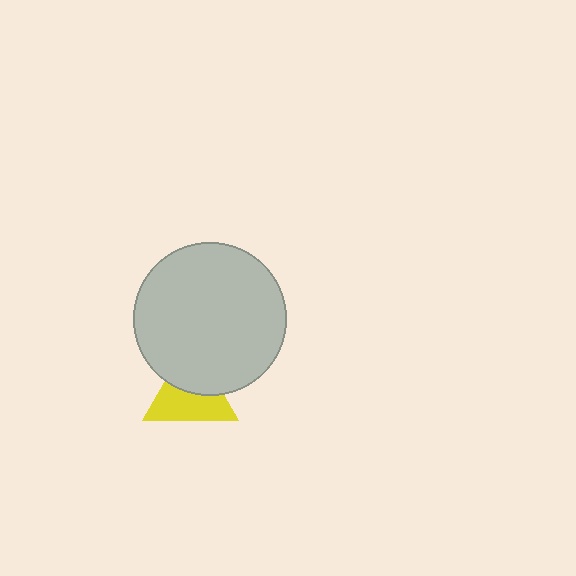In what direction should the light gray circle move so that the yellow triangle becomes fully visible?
The light gray circle should move up. That is the shortest direction to clear the overlap and leave the yellow triangle fully visible.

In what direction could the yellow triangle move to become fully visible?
The yellow triangle could move down. That would shift it out from behind the light gray circle entirely.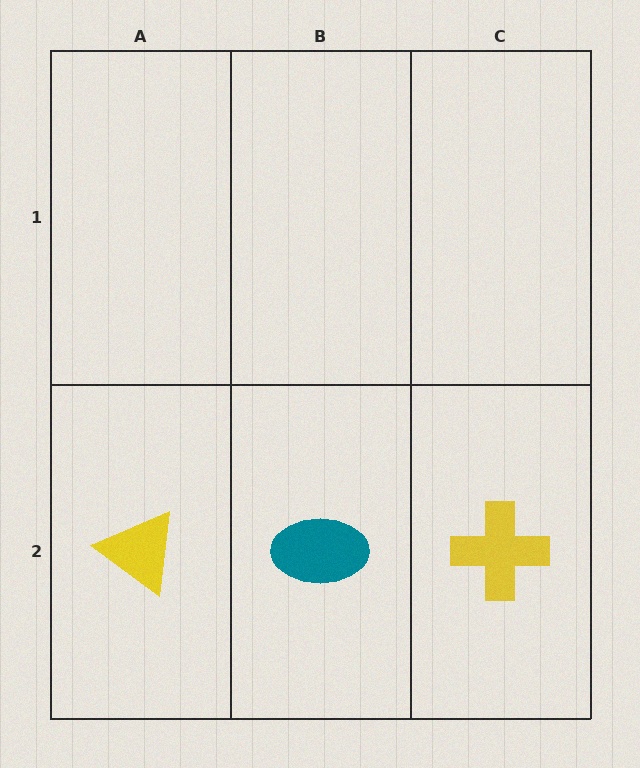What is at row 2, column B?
A teal ellipse.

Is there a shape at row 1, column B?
No, that cell is empty.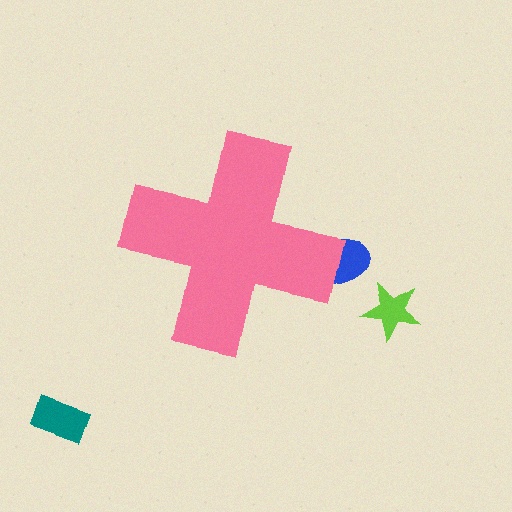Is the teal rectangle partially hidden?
No, the teal rectangle is fully visible.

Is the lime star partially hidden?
No, the lime star is fully visible.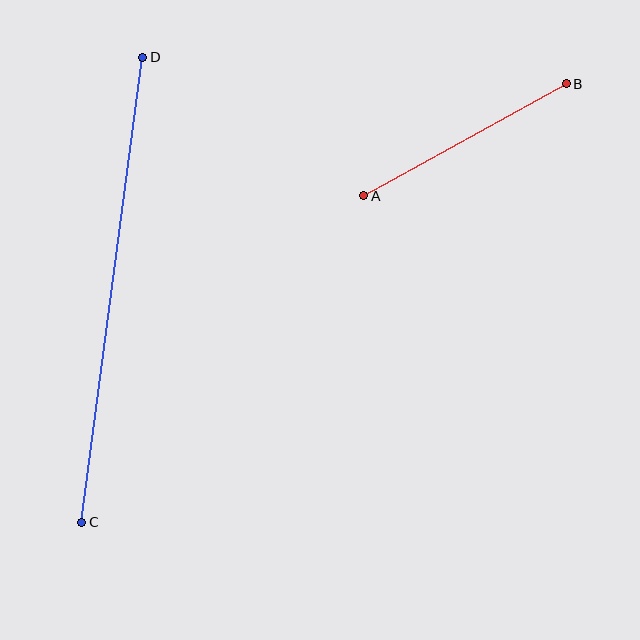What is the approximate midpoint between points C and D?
The midpoint is at approximately (112, 290) pixels.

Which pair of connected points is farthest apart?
Points C and D are farthest apart.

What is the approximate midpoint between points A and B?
The midpoint is at approximately (465, 140) pixels.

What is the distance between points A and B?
The distance is approximately 231 pixels.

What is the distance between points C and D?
The distance is approximately 469 pixels.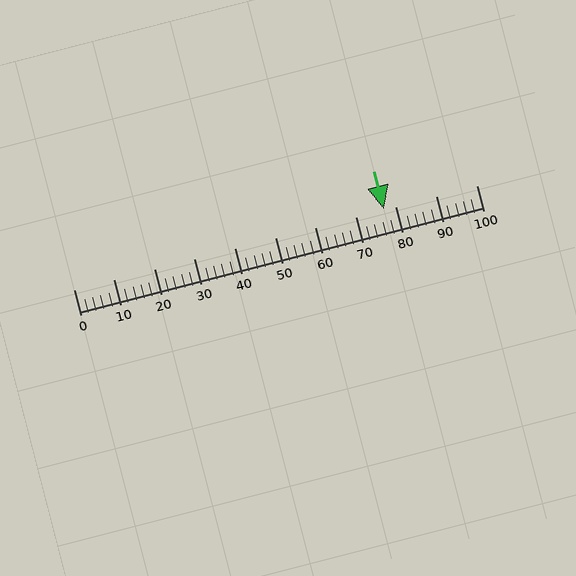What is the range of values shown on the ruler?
The ruler shows values from 0 to 100.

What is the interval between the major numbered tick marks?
The major tick marks are spaced 10 units apart.